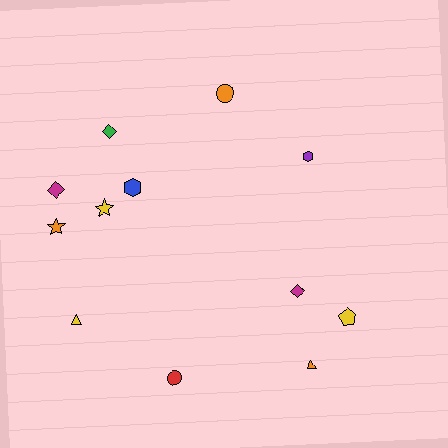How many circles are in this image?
There are 2 circles.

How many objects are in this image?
There are 12 objects.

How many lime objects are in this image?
There are no lime objects.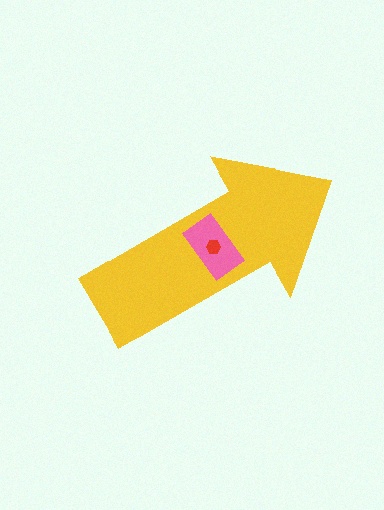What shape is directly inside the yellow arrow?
The pink rectangle.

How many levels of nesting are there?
3.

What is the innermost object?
The red hexagon.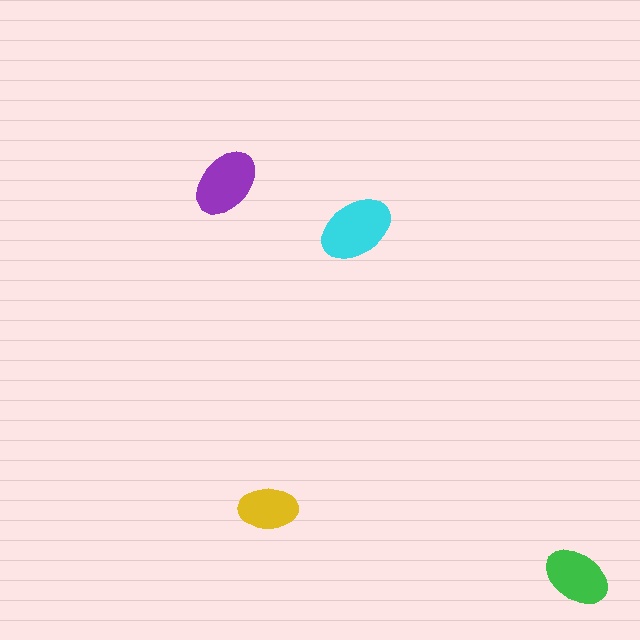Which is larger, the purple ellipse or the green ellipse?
The purple one.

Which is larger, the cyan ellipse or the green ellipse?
The cyan one.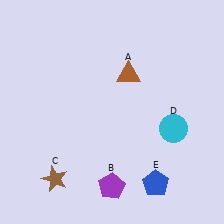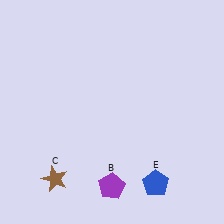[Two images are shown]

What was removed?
The brown triangle (A), the cyan circle (D) were removed in Image 2.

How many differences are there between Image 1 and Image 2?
There are 2 differences between the two images.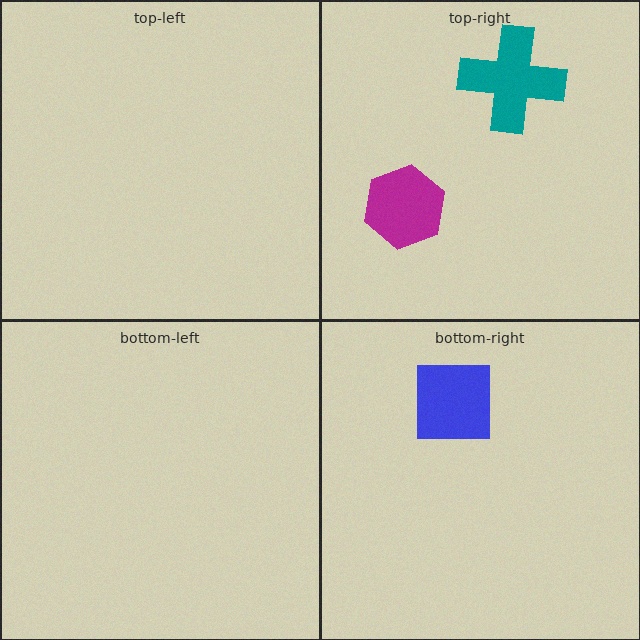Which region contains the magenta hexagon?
The top-right region.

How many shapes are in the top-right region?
2.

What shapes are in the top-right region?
The teal cross, the magenta hexagon.